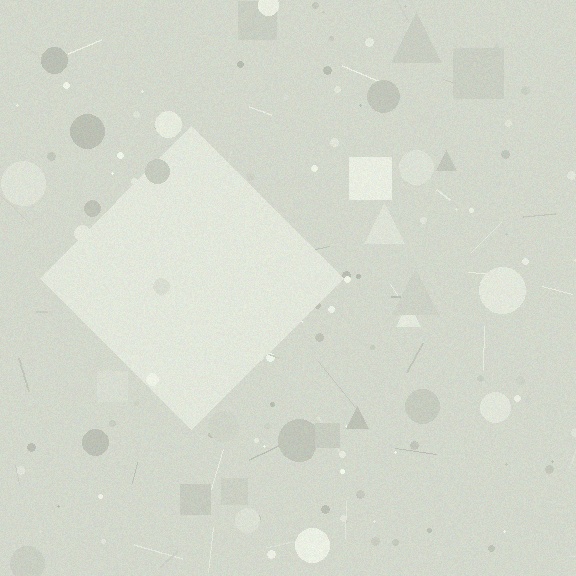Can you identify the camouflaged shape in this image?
The camouflaged shape is a diamond.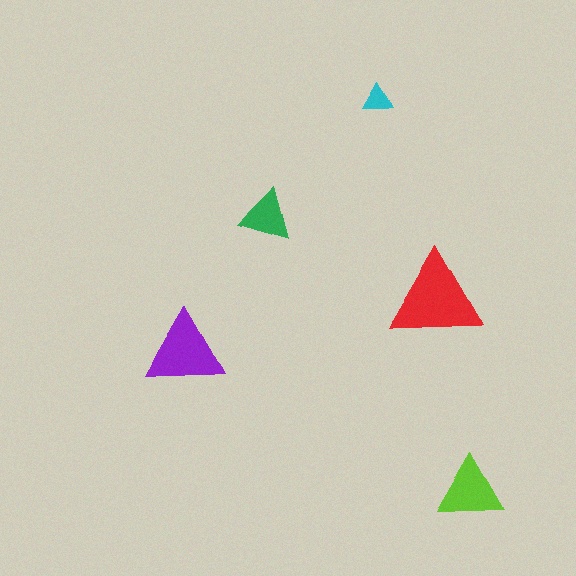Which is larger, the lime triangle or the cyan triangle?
The lime one.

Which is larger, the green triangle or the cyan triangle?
The green one.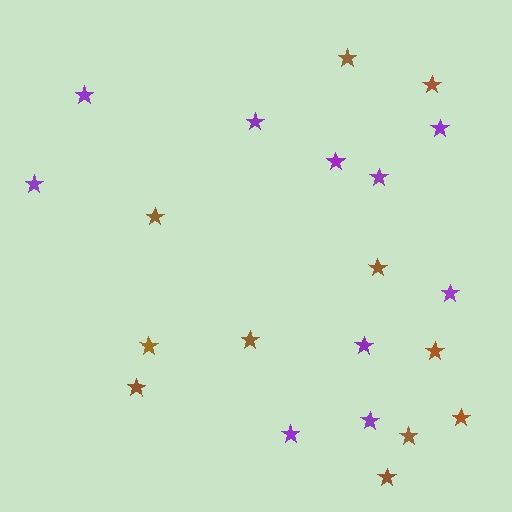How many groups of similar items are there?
There are 2 groups: one group of brown stars (11) and one group of purple stars (10).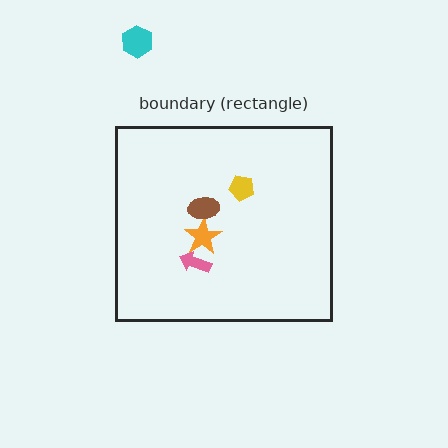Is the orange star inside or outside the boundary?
Inside.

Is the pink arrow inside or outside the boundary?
Inside.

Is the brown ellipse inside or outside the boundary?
Inside.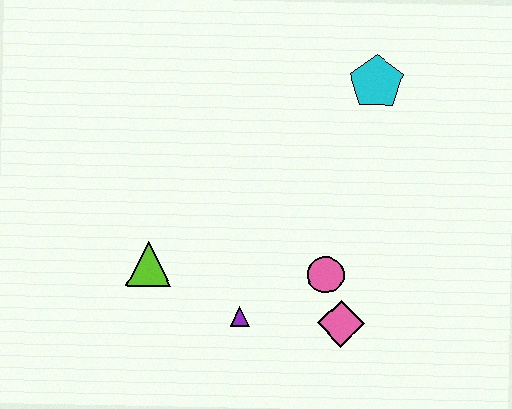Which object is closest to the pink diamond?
The pink circle is closest to the pink diamond.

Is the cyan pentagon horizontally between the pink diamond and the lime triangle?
No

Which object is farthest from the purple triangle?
The cyan pentagon is farthest from the purple triangle.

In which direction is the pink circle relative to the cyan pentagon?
The pink circle is below the cyan pentagon.